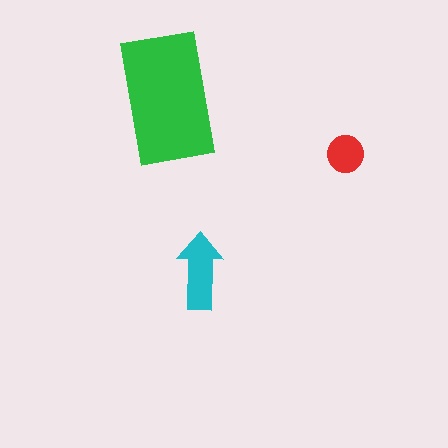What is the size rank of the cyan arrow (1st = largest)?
2nd.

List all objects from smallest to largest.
The red circle, the cyan arrow, the green rectangle.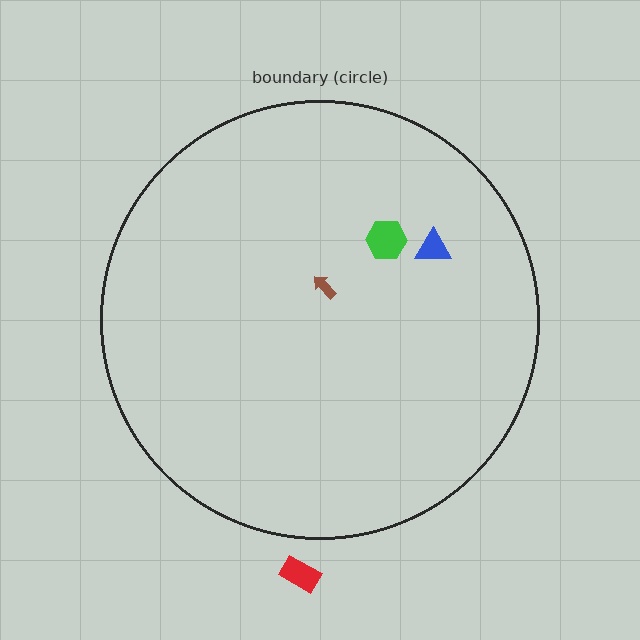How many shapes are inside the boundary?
3 inside, 1 outside.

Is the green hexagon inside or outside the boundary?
Inside.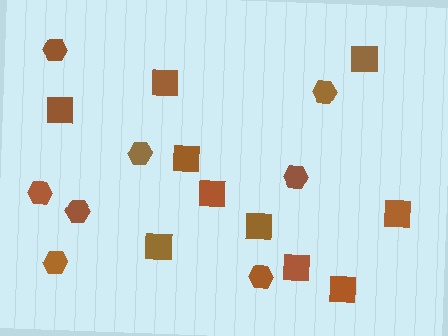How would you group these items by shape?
There are 2 groups: one group of hexagons (8) and one group of squares (10).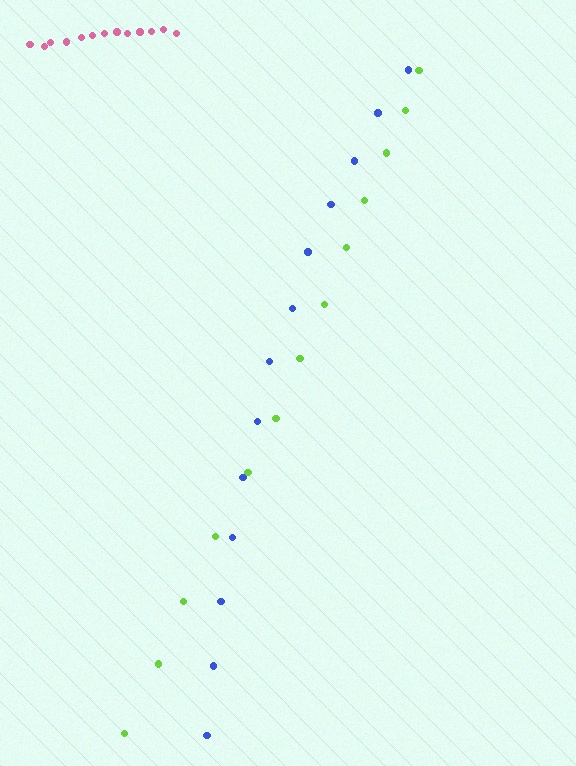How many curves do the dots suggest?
There are 3 distinct paths.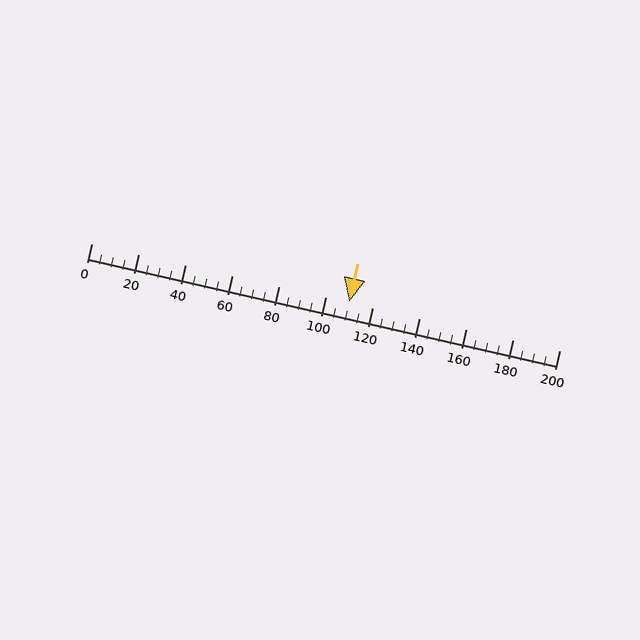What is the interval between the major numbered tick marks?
The major tick marks are spaced 20 units apart.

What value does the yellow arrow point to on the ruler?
The yellow arrow points to approximately 110.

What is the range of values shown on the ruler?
The ruler shows values from 0 to 200.